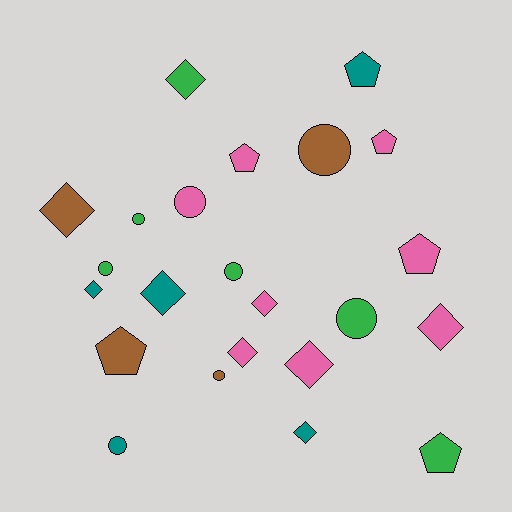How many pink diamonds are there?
There are 4 pink diamonds.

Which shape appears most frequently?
Diamond, with 9 objects.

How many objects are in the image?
There are 23 objects.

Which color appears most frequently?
Pink, with 8 objects.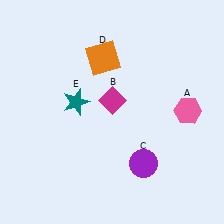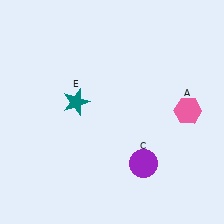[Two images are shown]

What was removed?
The orange square (D), the magenta diamond (B) were removed in Image 2.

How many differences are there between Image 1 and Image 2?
There are 2 differences between the two images.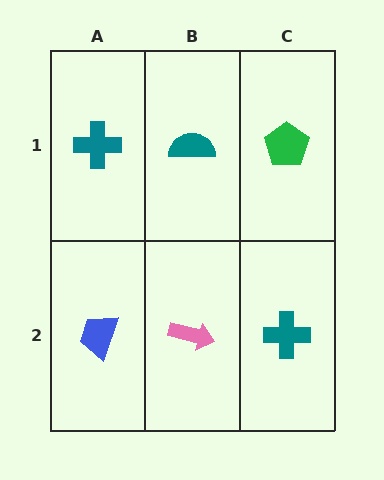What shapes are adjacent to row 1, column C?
A teal cross (row 2, column C), a teal semicircle (row 1, column B).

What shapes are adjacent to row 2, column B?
A teal semicircle (row 1, column B), a blue trapezoid (row 2, column A), a teal cross (row 2, column C).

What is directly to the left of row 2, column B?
A blue trapezoid.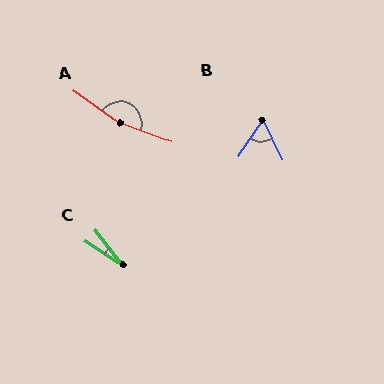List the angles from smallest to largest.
C (19°), B (60°), A (165°).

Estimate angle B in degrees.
Approximately 60 degrees.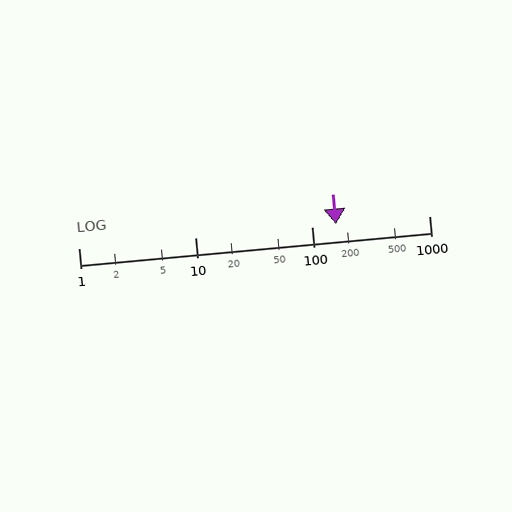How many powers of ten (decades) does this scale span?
The scale spans 3 decades, from 1 to 1000.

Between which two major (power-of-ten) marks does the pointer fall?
The pointer is between 100 and 1000.